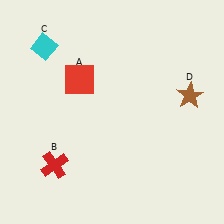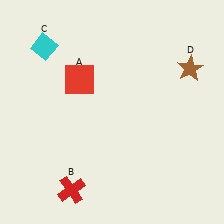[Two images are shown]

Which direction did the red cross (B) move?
The red cross (B) moved down.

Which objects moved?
The objects that moved are: the red cross (B), the brown star (D).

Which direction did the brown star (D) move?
The brown star (D) moved up.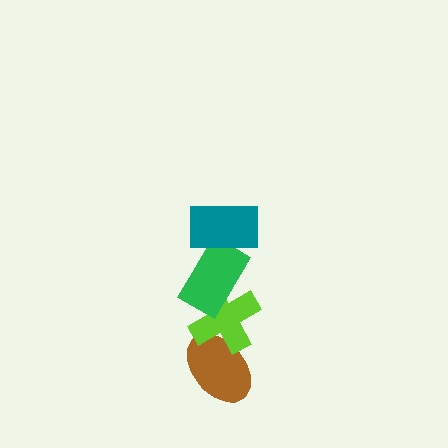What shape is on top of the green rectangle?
The teal rectangle is on top of the green rectangle.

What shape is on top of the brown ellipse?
The lime cross is on top of the brown ellipse.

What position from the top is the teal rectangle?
The teal rectangle is 1st from the top.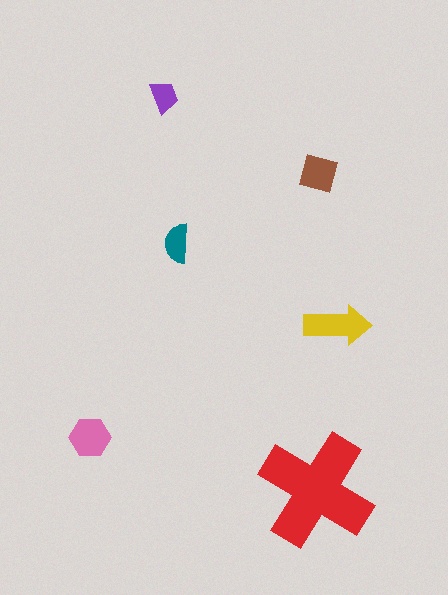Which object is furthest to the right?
The yellow arrow is rightmost.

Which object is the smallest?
The purple trapezoid.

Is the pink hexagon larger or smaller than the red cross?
Smaller.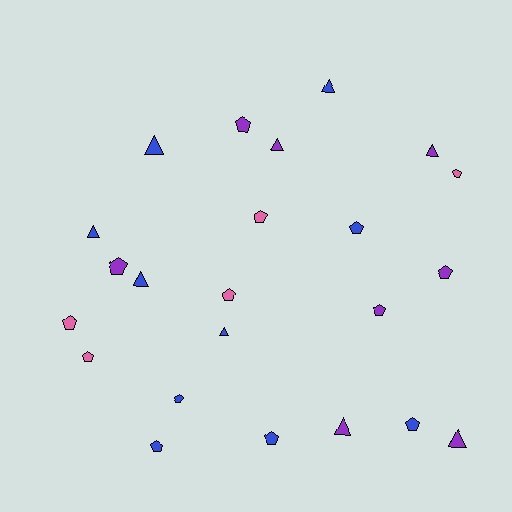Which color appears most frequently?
Blue, with 10 objects.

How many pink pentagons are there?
There are 5 pink pentagons.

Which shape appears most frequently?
Pentagon, with 14 objects.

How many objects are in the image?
There are 23 objects.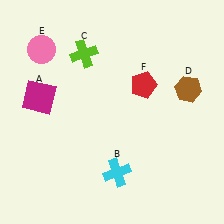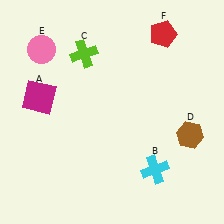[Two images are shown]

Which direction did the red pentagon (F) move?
The red pentagon (F) moved up.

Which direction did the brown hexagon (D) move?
The brown hexagon (D) moved down.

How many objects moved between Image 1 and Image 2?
3 objects moved between the two images.